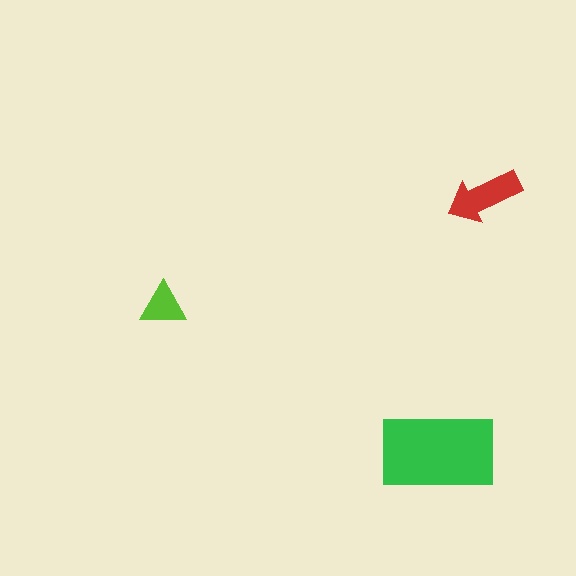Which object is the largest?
The green rectangle.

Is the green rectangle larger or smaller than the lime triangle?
Larger.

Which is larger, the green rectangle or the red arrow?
The green rectangle.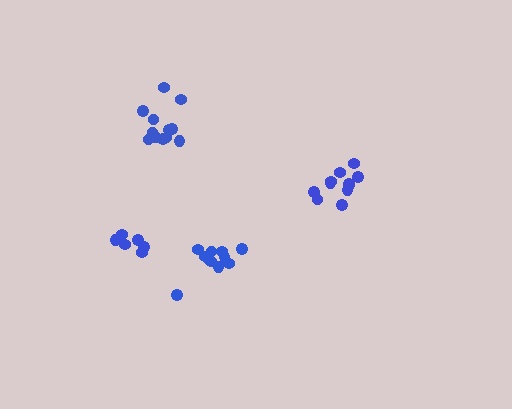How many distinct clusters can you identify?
There are 4 distinct clusters.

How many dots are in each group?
Group 1: 11 dots, Group 2: 6 dots, Group 3: 11 dots, Group 4: 12 dots (40 total).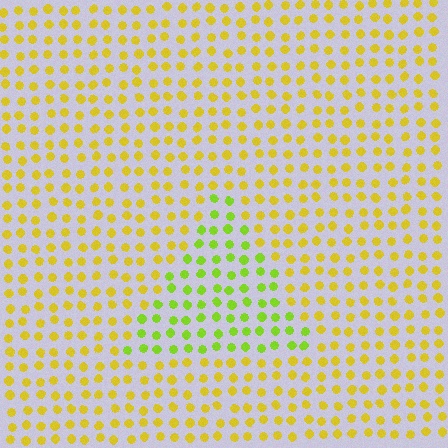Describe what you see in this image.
The image is filled with small yellow elements in a uniform arrangement. A triangle-shaped region is visible where the elements are tinted to a slightly different hue, forming a subtle color boundary.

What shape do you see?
I see a triangle.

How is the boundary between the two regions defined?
The boundary is defined purely by a slight shift in hue (about 36 degrees). Spacing, size, and orientation are identical on both sides.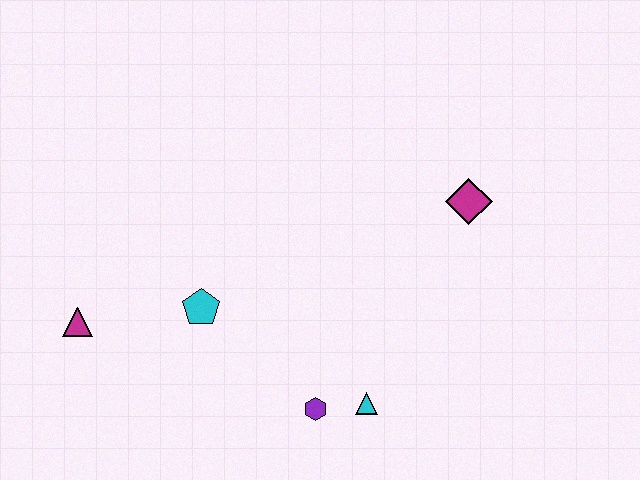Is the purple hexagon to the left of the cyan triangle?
Yes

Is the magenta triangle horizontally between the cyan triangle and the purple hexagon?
No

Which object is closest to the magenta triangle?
The cyan pentagon is closest to the magenta triangle.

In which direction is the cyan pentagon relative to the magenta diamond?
The cyan pentagon is to the left of the magenta diamond.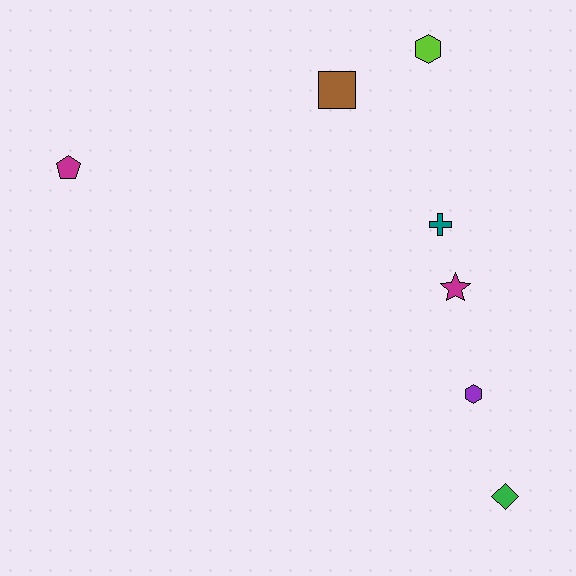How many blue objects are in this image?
There are no blue objects.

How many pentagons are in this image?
There is 1 pentagon.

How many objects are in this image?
There are 7 objects.